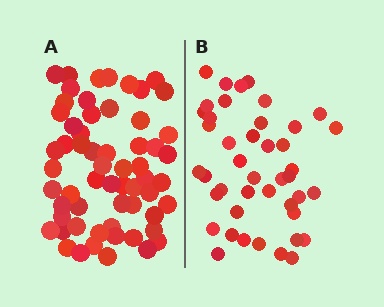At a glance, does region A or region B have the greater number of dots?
Region A (the left region) has more dots.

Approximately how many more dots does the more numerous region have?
Region A has approximately 15 more dots than region B.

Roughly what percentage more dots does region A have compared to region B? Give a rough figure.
About 40% more.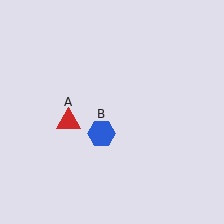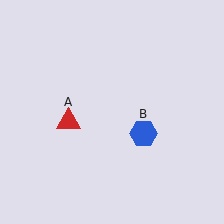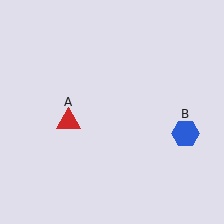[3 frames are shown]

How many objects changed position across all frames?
1 object changed position: blue hexagon (object B).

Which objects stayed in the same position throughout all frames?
Red triangle (object A) remained stationary.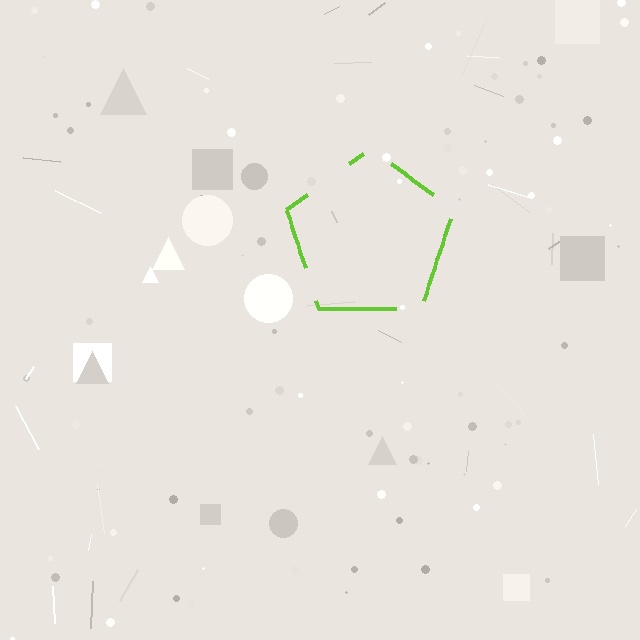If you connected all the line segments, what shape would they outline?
They would outline a pentagon.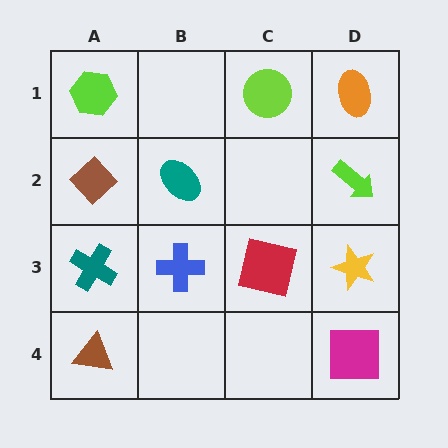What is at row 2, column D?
A lime arrow.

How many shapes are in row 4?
2 shapes.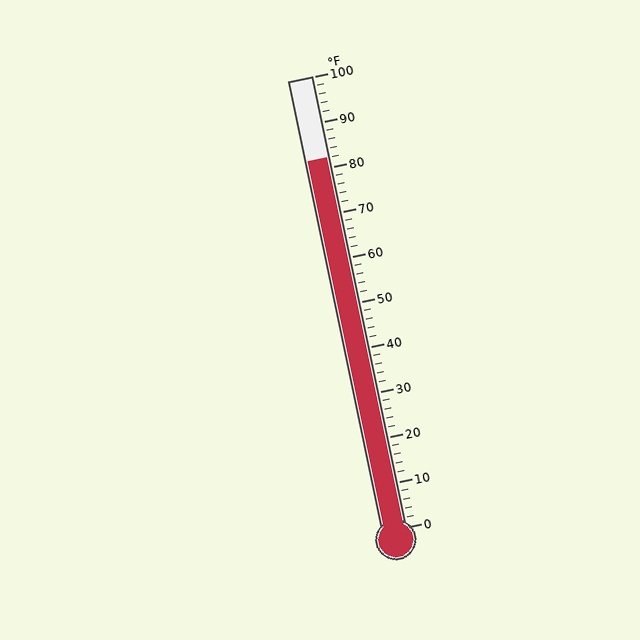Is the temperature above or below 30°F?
The temperature is above 30°F.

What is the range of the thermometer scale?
The thermometer scale ranges from 0°F to 100°F.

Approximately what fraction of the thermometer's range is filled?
The thermometer is filled to approximately 80% of its range.